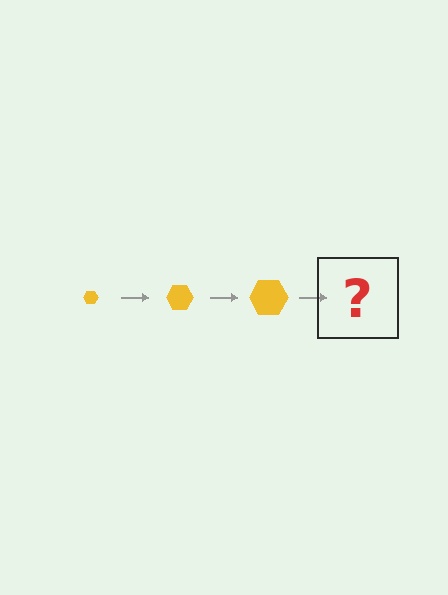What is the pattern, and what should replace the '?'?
The pattern is that the hexagon gets progressively larger each step. The '?' should be a yellow hexagon, larger than the previous one.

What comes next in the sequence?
The next element should be a yellow hexagon, larger than the previous one.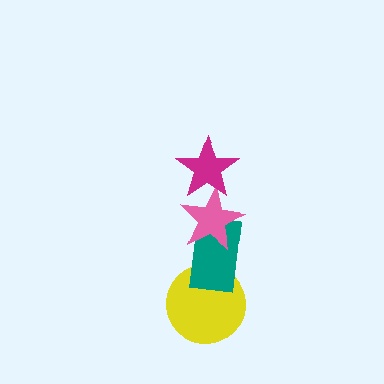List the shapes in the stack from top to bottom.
From top to bottom: the magenta star, the pink star, the teal rectangle, the yellow circle.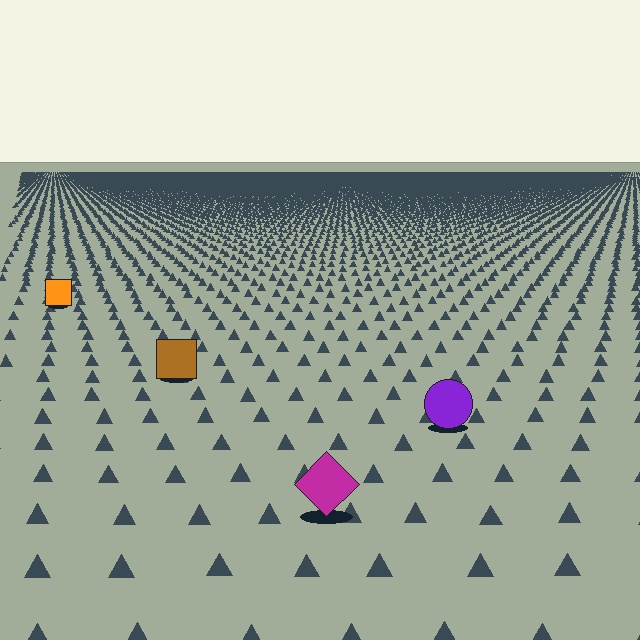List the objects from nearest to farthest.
From nearest to farthest: the magenta diamond, the purple circle, the brown square, the orange square.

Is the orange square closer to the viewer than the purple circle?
No. The purple circle is closer — you can tell from the texture gradient: the ground texture is coarser near it.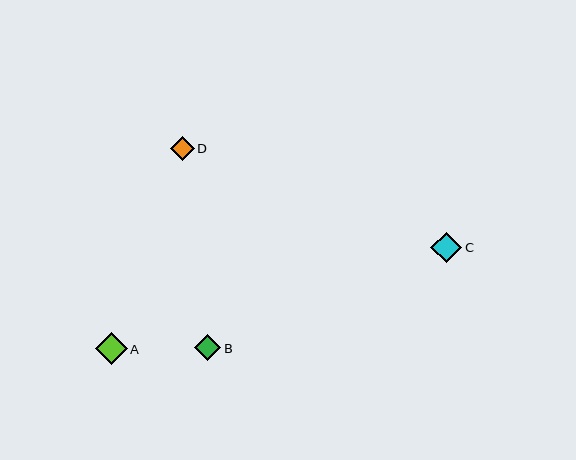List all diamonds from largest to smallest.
From largest to smallest: A, C, B, D.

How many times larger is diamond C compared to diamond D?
Diamond C is approximately 1.3 times the size of diamond D.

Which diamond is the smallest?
Diamond D is the smallest with a size of approximately 24 pixels.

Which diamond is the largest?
Diamond A is the largest with a size of approximately 32 pixels.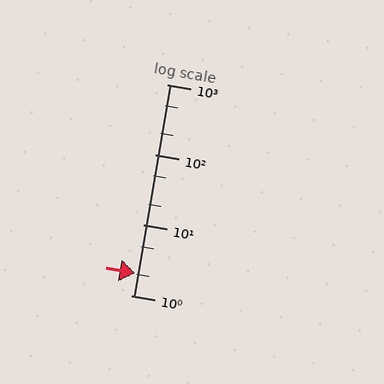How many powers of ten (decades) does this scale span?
The scale spans 3 decades, from 1 to 1000.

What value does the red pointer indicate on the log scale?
The pointer indicates approximately 2.1.